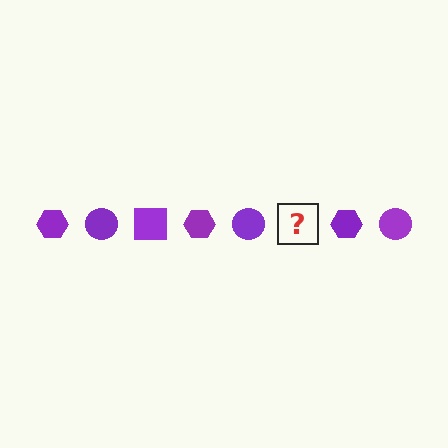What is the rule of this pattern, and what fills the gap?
The rule is that the pattern cycles through hexagon, circle, square shapes in purple. The gap should be filled with a purple square.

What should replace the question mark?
The question mark should be replaced with a purple square.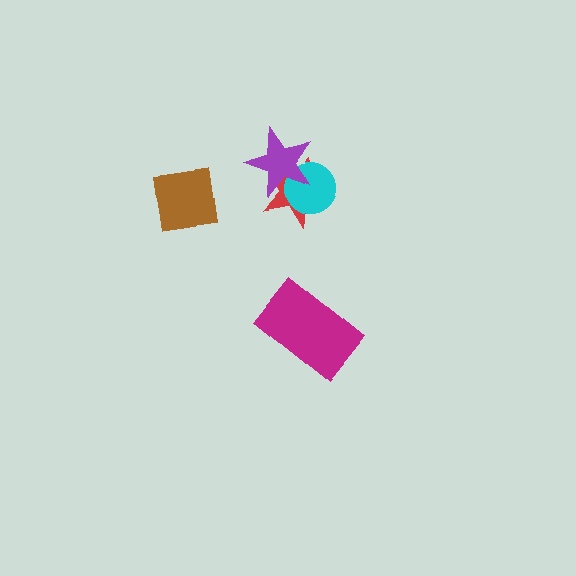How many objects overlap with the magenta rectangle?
0 objects overlap with the magenta rectangle.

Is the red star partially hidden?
Yes, it is partially covered by another shape.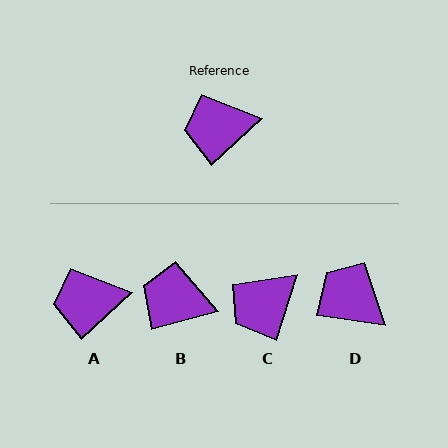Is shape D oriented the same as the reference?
No, it is off by about 51 degrees.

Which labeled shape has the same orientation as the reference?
A.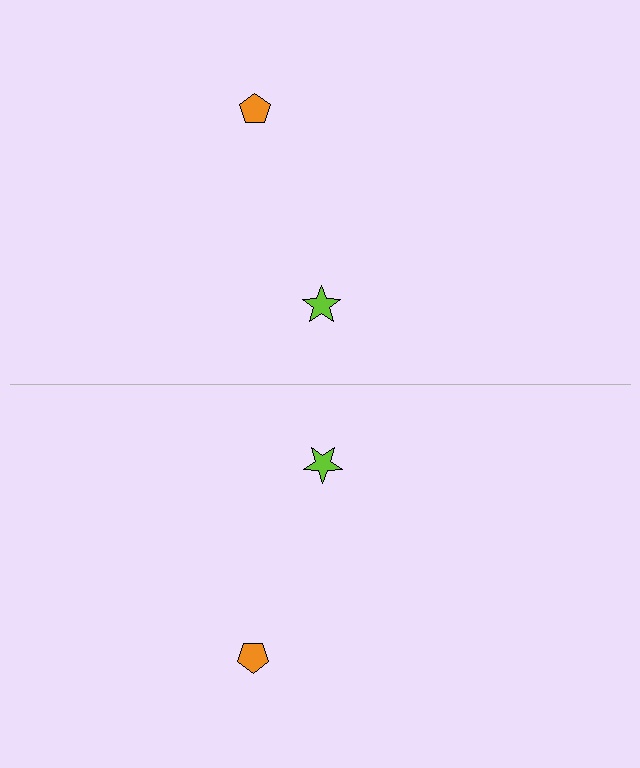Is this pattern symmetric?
Yes, this pattern has bilateral (reflection) symmetry.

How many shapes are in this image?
There are 4 shapes in this image.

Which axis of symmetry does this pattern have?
The pattern has a horizontal axis of symmetry running through the center of the image.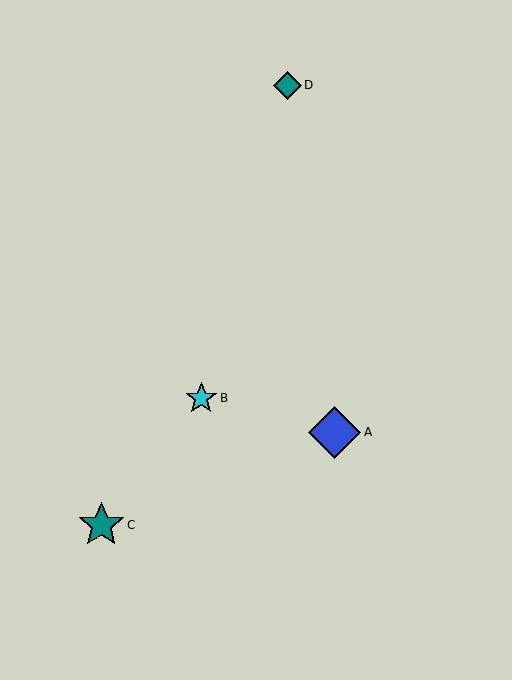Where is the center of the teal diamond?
The center of the teal diamond is at (288, 85).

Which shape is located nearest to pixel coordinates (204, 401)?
The cyan star (labeled B) at (201, 398) is nearest to that location.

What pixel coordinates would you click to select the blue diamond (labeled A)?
Click at (335, 432) to select the blue diamond A.